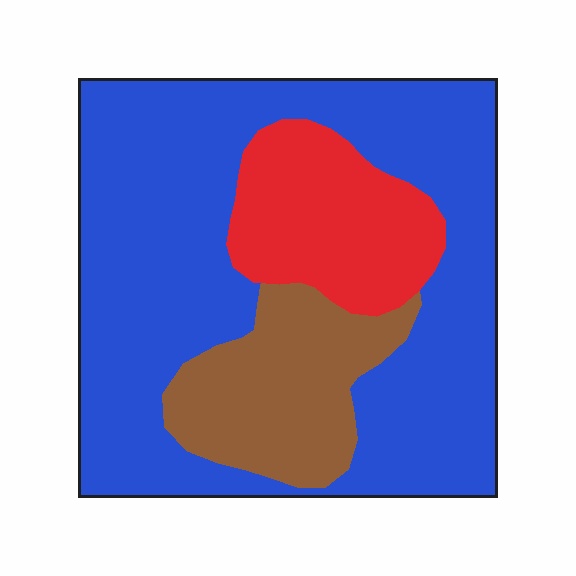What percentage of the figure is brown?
Brown takes up between a sixth and a third of the figure.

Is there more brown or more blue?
Blue.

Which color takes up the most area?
Blue, at roughly 65%.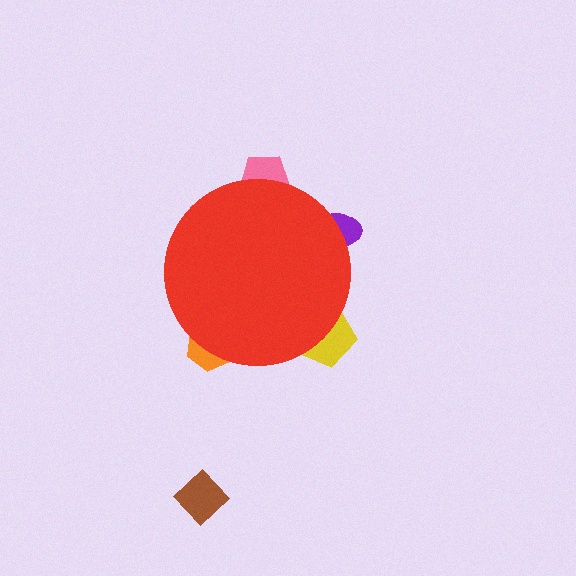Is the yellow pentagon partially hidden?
Yes, the yellow pentagon is partially hidden behind the red circle.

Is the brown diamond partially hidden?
No, the brown diamond is fully visible.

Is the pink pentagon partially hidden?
Yes, the pink pentagon is partially hidden behind the red circle.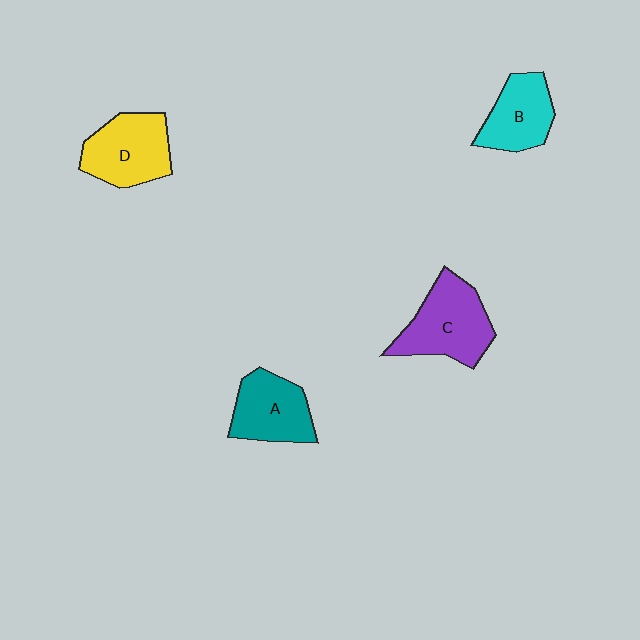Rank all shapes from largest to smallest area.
From largest to smallest: C (purple), D (yellow), A (teal), B (cyan).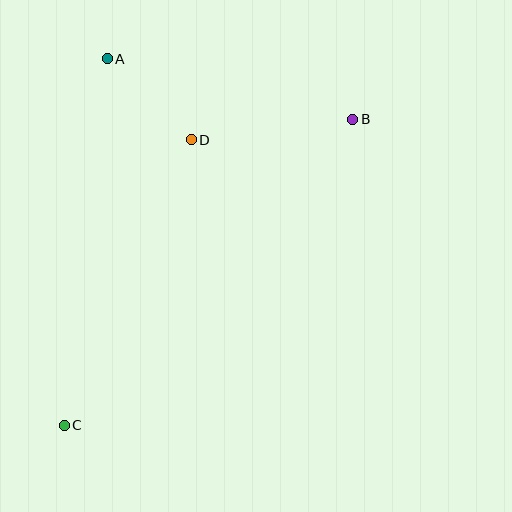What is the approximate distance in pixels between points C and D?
The distance between C and D is approximately 313 pixels.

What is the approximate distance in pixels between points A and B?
The distance between A and B is approximately 253 pixels.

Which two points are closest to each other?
Points A and D are closest to each other.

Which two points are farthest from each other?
Points B and C are farthest from each other.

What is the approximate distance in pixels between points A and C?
The distance between A and C is approximately 369 pixels.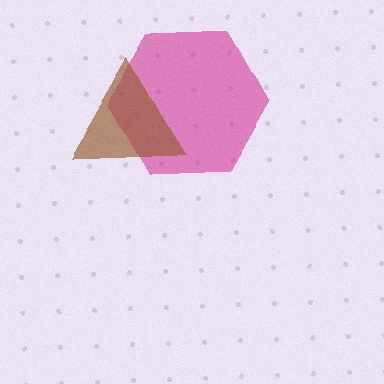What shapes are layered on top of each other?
The layered shapes are: a magenta hexagon, a brown triangle.